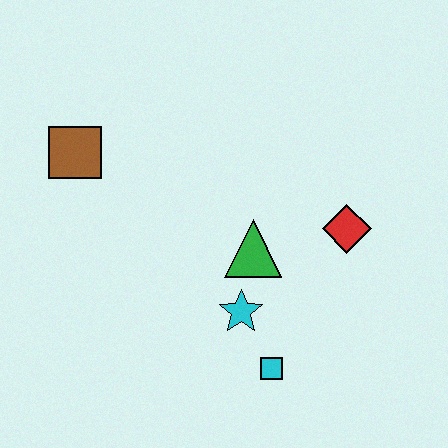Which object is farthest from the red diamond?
The brown square is farthest from the red diamond.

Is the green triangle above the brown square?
No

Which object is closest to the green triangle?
The cyan star is closest to the green triangle.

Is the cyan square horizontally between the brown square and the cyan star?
No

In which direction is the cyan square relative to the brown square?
The cyan square is below the brown square.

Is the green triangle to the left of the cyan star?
No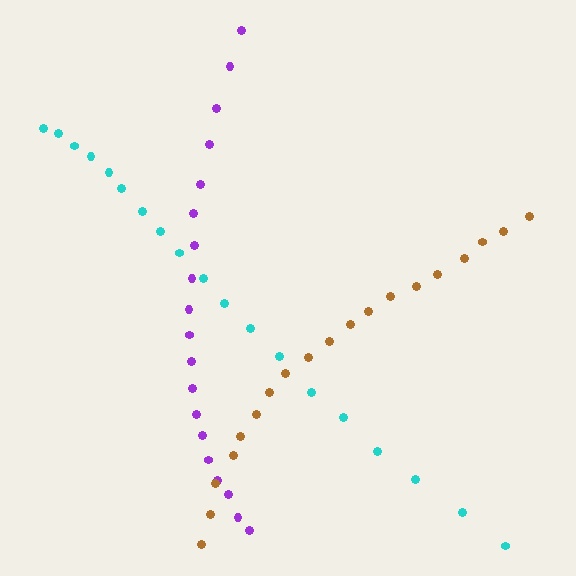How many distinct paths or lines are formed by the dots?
There are 3 distinct paths.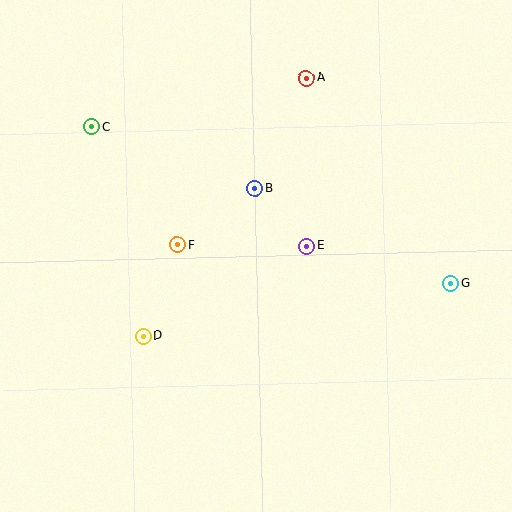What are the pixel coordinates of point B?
Point B is at (255, 188).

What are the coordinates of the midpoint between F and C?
The midpoint between F and C is at (135, 186).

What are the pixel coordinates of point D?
Point D is at (143, 336).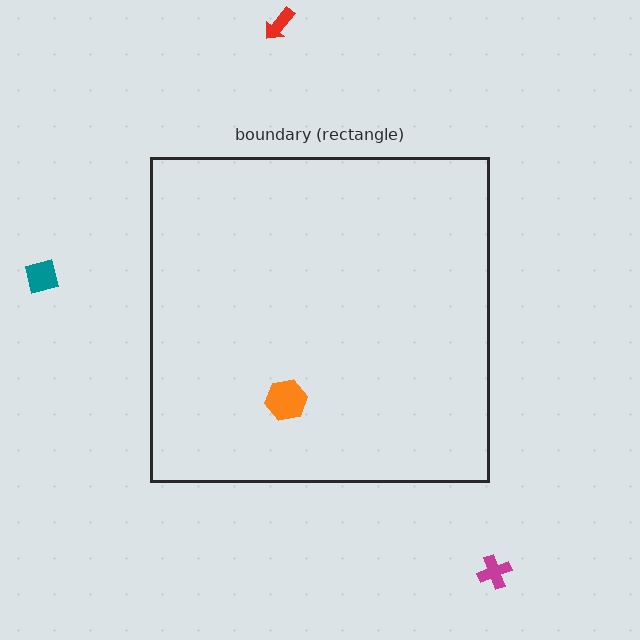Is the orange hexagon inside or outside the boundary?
Inside.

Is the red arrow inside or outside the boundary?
Outside.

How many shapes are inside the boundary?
1 inside, 3 outside.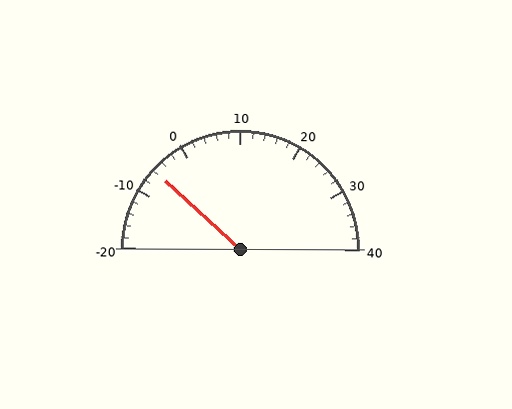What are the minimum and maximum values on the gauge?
The gauge ranges from -20 to 40.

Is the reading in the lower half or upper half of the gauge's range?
The reading is in the lower half of the range (-20 to 40).